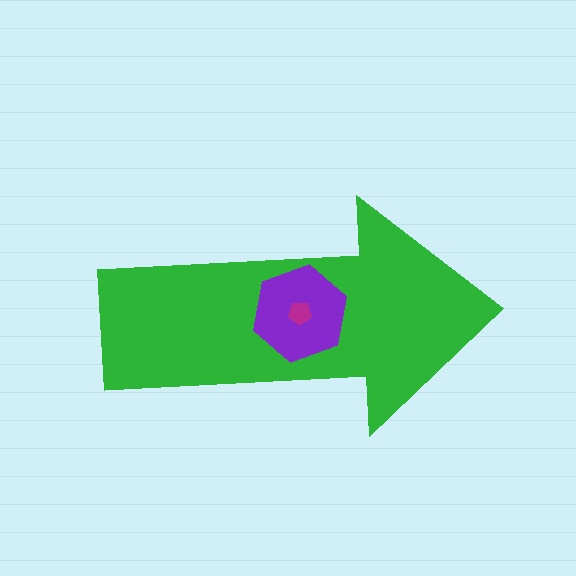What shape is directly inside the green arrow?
The purple hexagon.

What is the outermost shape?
The green arrow.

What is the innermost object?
The magenta pentagon.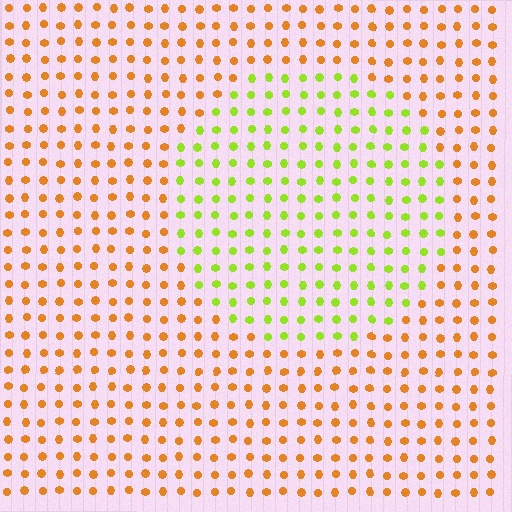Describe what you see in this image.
The image is filled with small orange elements in a uniform arrangement. A circle-shaped region is visible where the elements are tinted to a slightly different hue, forming a subtle color boundary.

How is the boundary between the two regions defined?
The boundary is defined purely by a slight shift in hue (about 56 degrees). Spacing, size, and orientation are identical on both sides.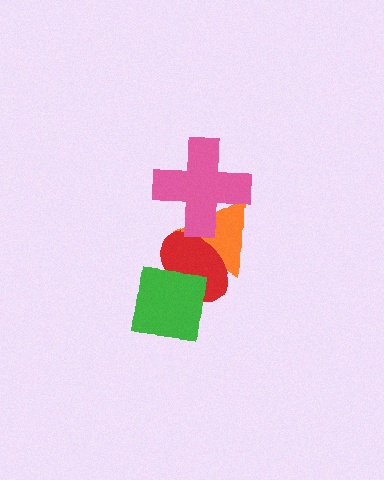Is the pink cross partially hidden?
No, no other shape covers it.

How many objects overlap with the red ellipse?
3 objects overlap with the red ellipse.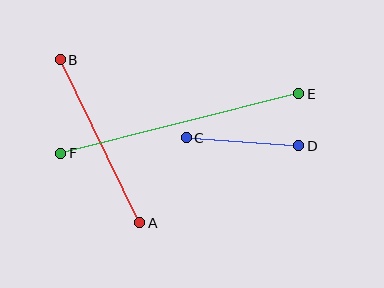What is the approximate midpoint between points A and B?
The midpoint is at approximately (100, 141) pixels.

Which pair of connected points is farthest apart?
Points E and F are farthest apart.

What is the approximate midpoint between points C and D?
The midpoint is at approximately (242, 142) pixels.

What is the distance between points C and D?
The distance is approximately 113 pixels.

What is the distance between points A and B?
The distance is approximately 181 pixels.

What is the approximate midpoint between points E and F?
The midpoint is at approximately (180, 124) pixels.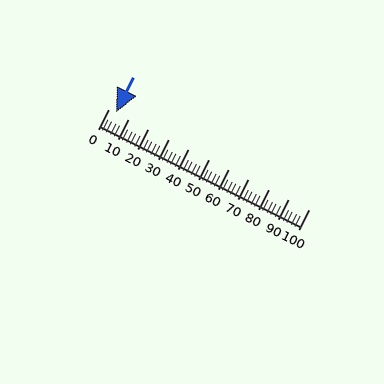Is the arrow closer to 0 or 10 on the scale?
The arrow is closer to 0.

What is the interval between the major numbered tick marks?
The major tick marks are spaced 10 units apart.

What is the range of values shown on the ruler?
The ruler shows values from 0 to 100.